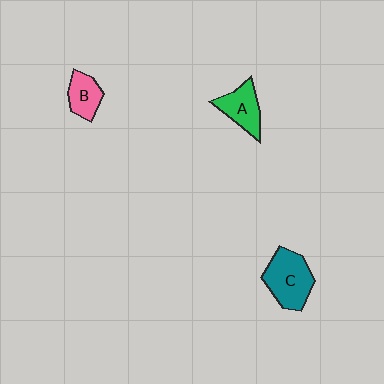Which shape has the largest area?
Shape C (teal).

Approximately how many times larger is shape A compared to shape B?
Approximately 1.2 times.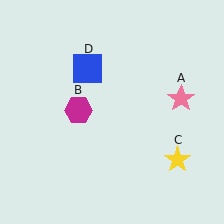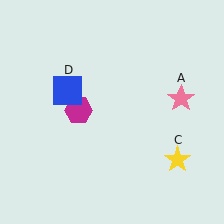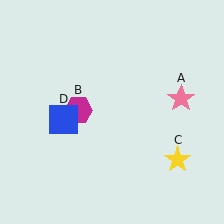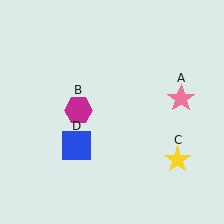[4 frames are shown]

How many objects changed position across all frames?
1 object changed position: blue square (object D).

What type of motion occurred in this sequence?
The blue square (object D) rotated counterclockwise around the center of the scene.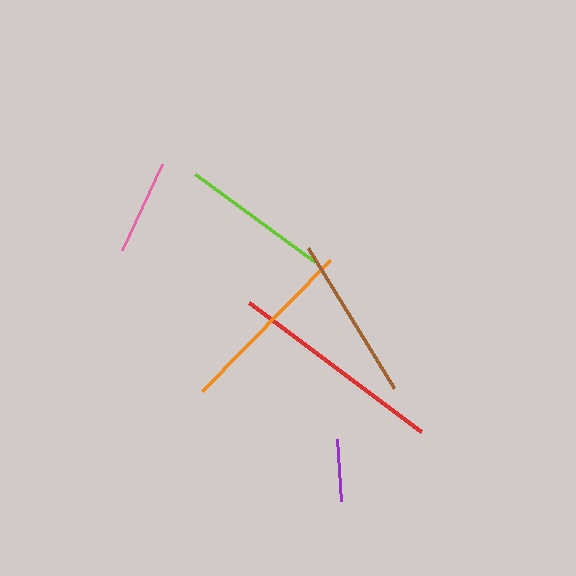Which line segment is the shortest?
The purple line is the shortest at approximately 63 pixels.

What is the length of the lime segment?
The lime segment is approximately 149 pixels long.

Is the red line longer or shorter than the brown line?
The red line is longer than the brown line.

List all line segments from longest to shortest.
From longest to shortest: red, orange, brown, lime, pink, purple.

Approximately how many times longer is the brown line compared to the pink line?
The brown line is approximately 1.7 times the length of the pink line.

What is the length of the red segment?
The red segment is approximately 215 pixels long.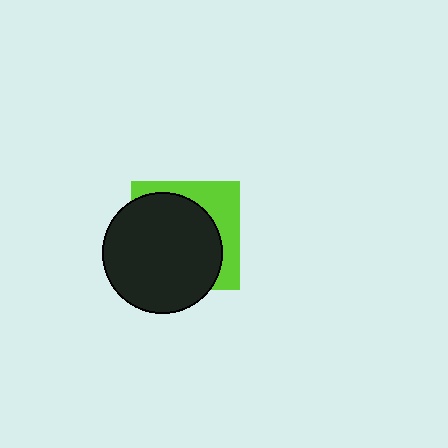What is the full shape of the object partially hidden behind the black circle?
The partially hidden object is a lime square.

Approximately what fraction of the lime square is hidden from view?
Roughly 68% of the lime square is hidden behind the black circle.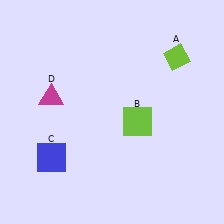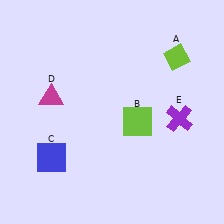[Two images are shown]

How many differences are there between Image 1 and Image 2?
There is 1 difference between the two images.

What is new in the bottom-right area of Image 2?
A purple cross (E) was added in the bottom-right area of Image 2.